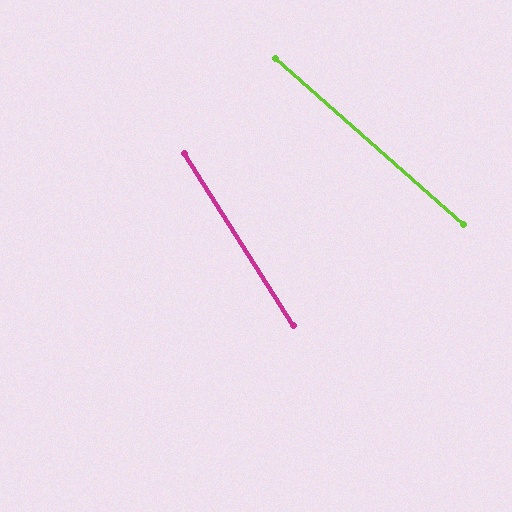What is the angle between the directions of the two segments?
Approximately 16 degrees.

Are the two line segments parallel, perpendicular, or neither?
Neither parallel nor perpendicular — they differ by about 16°.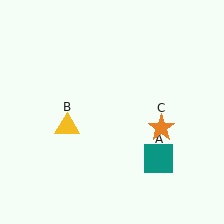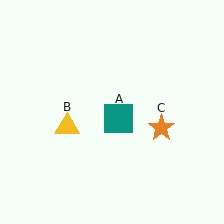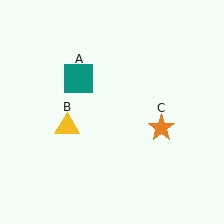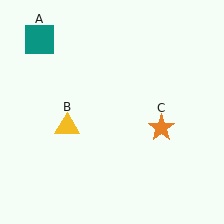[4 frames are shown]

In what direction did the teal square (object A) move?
The teal square (object A) moved up and to the left.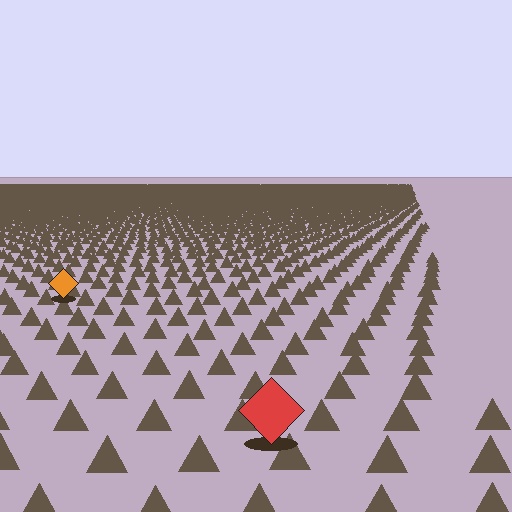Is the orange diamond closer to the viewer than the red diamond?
No. The red diamond is closer — you can tell from the texture gradient: the ground texture is coarser near it.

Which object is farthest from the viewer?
The orange diamond is farthest from the viewer. It appears smaller and the ground texture around it is denser.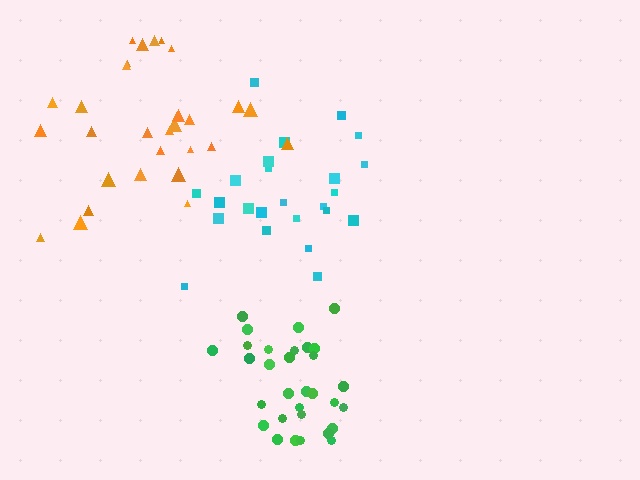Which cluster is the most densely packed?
Green.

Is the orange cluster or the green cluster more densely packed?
Green.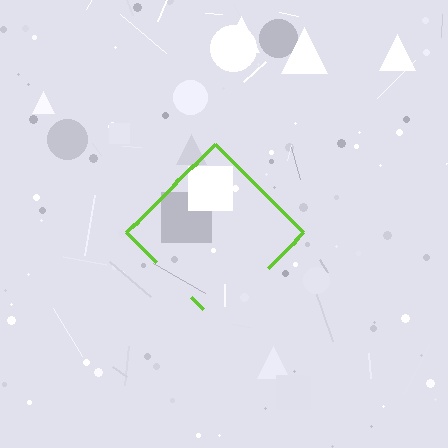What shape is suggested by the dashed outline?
The dashed outline suggests a diamond.